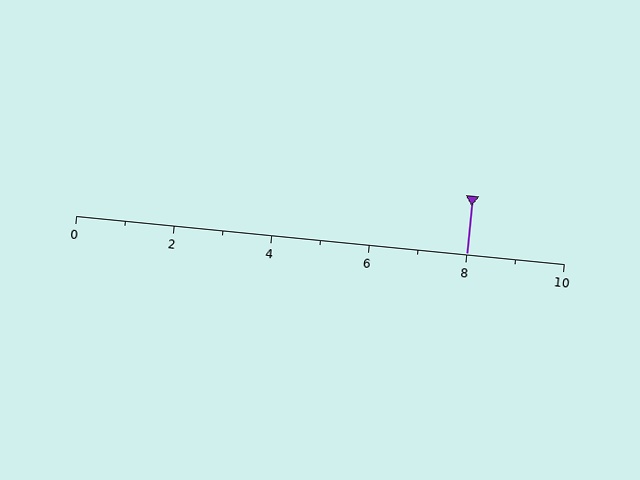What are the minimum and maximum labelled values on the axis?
The axis runs from 0 to 10.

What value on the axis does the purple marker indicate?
The marker indicates approximately 8.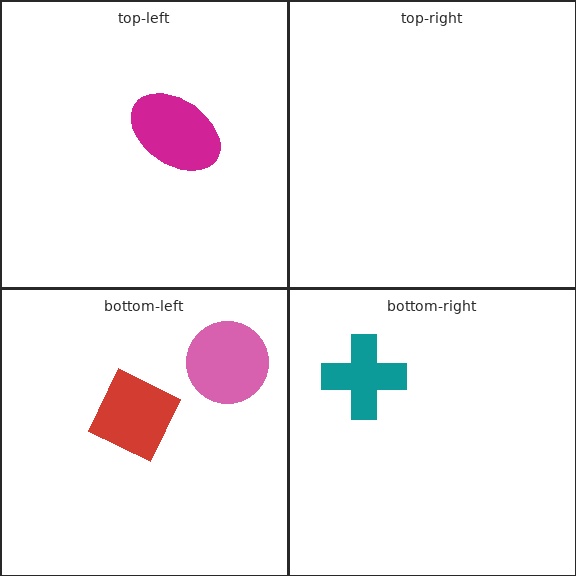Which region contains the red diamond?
The bottom-left region.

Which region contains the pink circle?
The bottom-left region.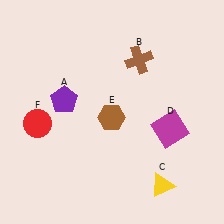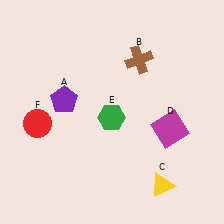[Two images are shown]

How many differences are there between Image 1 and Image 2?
There is 1 difference between the two images.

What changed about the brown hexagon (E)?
In Image 1, E is brown. In Image 2, it changed to green.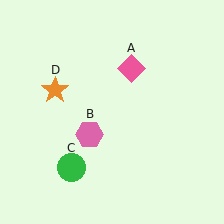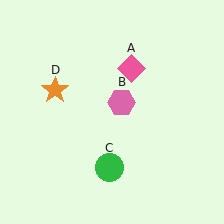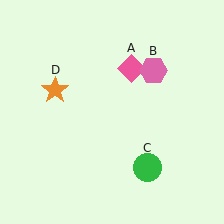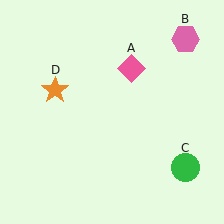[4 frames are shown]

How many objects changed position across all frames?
2 objects changed position: pink hexagon (object B), green circle (object C).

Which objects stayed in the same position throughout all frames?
Pink diamond (object A) and orange star (object D) remained stationary.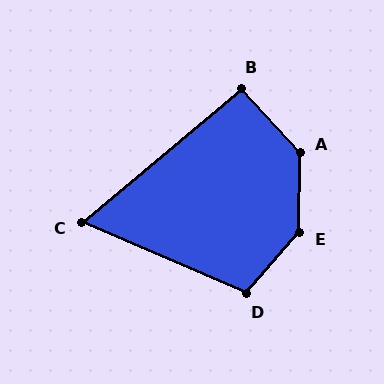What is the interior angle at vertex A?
Approximately 138 degrees (obtuse).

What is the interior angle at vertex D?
Approximately 108 degrees (obtuse).